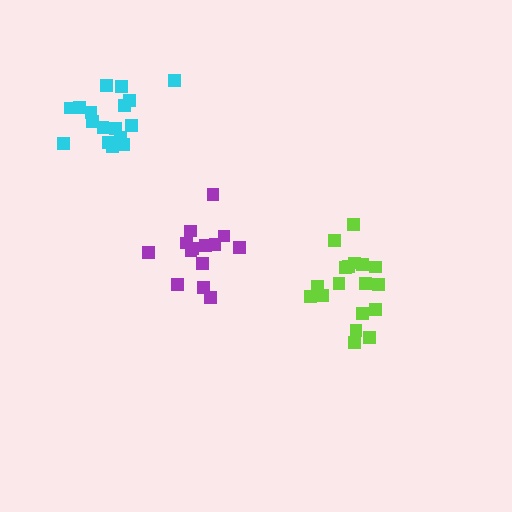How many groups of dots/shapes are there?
There are 3 groups.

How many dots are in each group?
Group 1: 18 dots, Group 2: 14 dots, Group 3: 17 dots (49 total).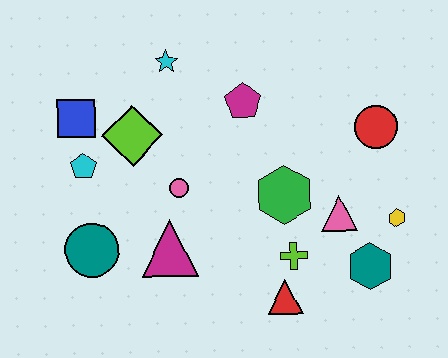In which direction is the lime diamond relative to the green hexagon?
The lime diamond is to the left of the green hexagon.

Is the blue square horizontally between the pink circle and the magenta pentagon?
No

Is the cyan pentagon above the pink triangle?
Yes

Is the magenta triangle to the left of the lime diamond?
No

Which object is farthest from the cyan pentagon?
The yellow hexagon is farthest from the cyan pentagon.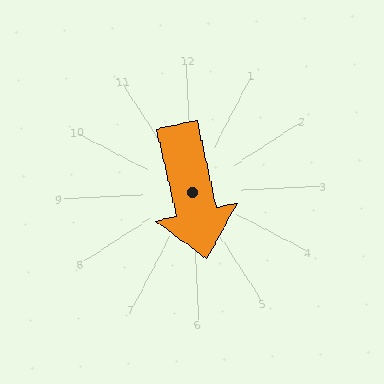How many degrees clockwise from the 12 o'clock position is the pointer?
Approximately 170 degrees.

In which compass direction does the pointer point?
South.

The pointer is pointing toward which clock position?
Roughly 6 o'clock.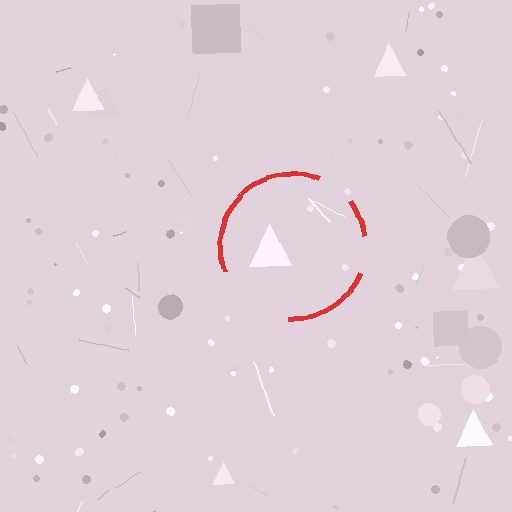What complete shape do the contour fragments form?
The contour fragments form a circle.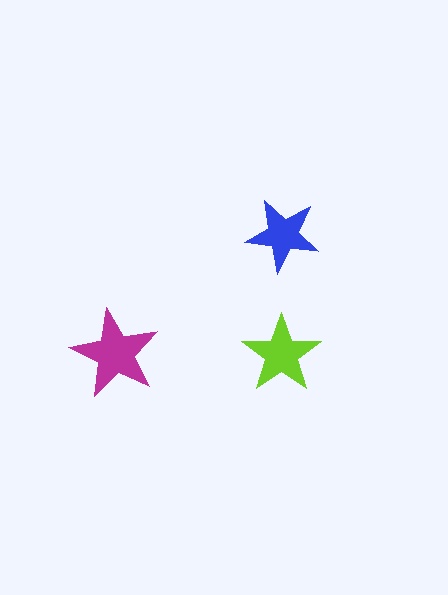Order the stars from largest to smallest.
the magenta one, the lime one, the blue one.